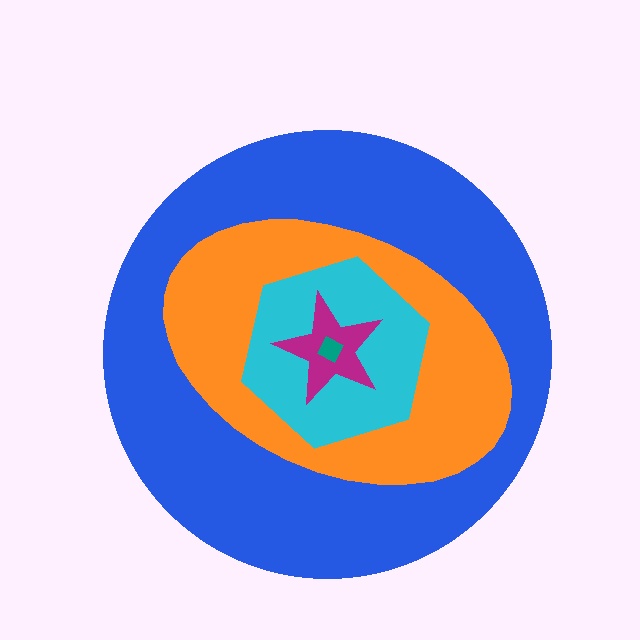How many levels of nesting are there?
5.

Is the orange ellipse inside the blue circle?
Yes.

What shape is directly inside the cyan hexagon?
The magenta star.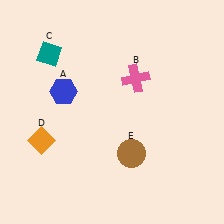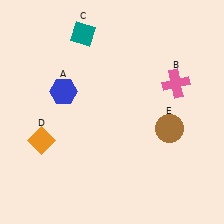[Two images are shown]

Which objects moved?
The objects that moved are: the pink cross (B), the teal diamond (C), the brown circle (E).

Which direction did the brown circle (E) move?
The brown circle (E) moved right.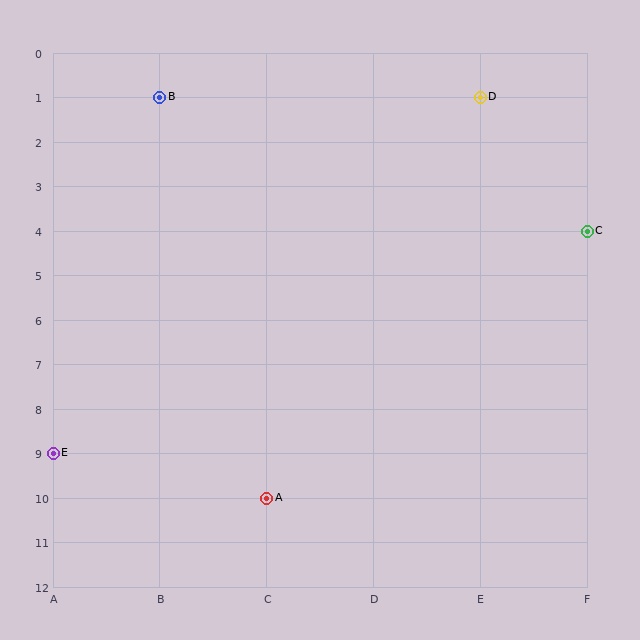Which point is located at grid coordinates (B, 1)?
Point B is at (B, 1).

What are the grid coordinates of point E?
Point E is at grid coordinates (A, 9).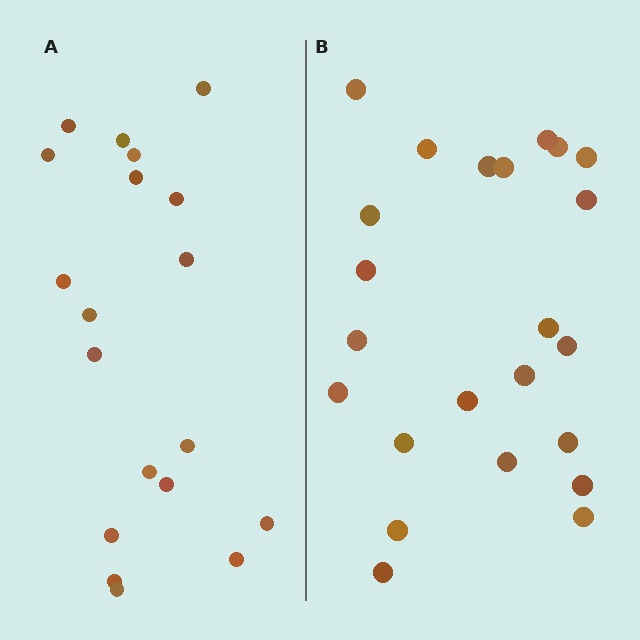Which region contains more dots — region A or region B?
Region B (the right region) has more dots.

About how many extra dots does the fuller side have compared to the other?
Region B has about 4 more dots than region A.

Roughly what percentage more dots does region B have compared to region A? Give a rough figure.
About 20% more.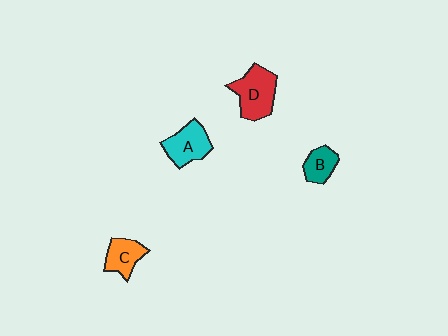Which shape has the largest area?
Shape D (red).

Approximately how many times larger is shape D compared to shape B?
Approximately 1.9 times.